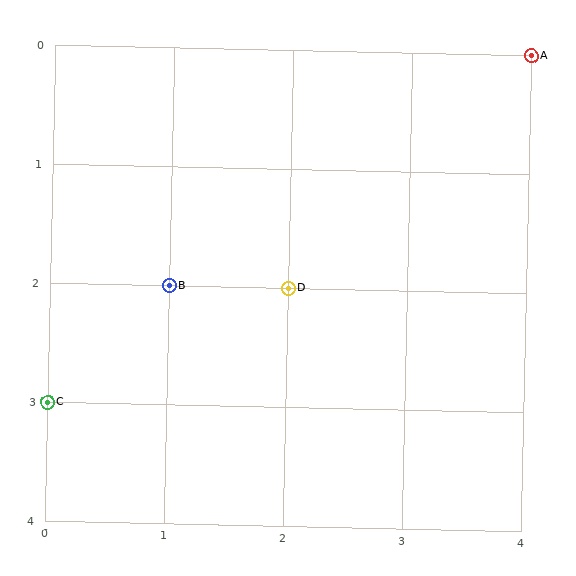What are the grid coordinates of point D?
Point D is at grid coordinates (2, 2).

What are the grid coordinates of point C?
Point C is at grid coordinates (0, 3).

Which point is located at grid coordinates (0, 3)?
Point C is at (0, 3).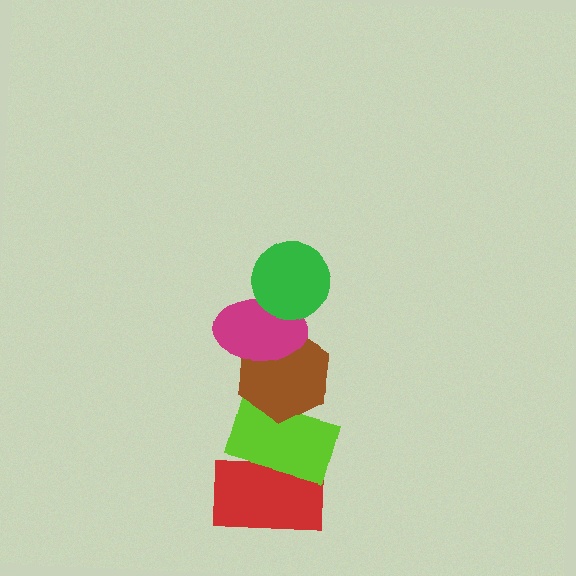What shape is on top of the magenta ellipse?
The green circle is on top of the magenta ellipse.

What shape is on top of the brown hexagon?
The magenta ellipse is on top of the brown hexagon.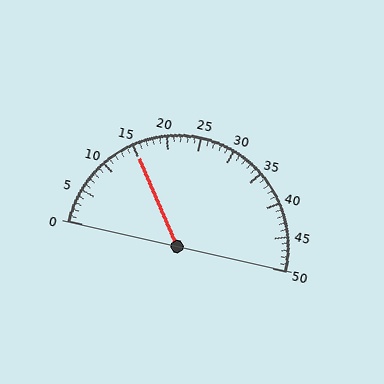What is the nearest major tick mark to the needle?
The nearest major tick mark is 15.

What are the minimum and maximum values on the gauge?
The gauge ranges from 0 to 50.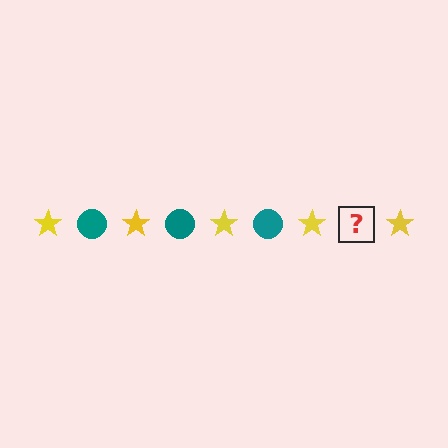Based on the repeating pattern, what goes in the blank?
The blank should be a teal circle.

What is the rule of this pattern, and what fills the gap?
The rule is that the pattern alternates between yellow star and teal circle. The gap should be filled with a teal circle.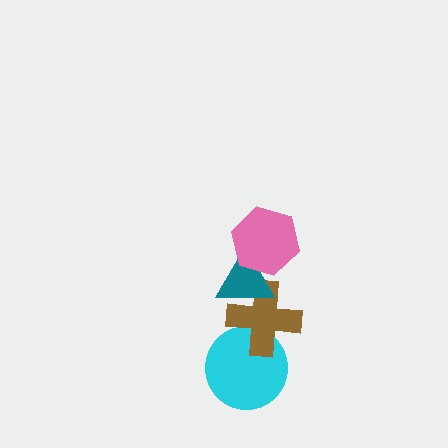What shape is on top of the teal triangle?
The pink hexagon is on top of the teal triangle.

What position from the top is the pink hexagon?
The pink hexagon is 1st from the top.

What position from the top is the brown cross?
The brown cross is 3rd from the top.